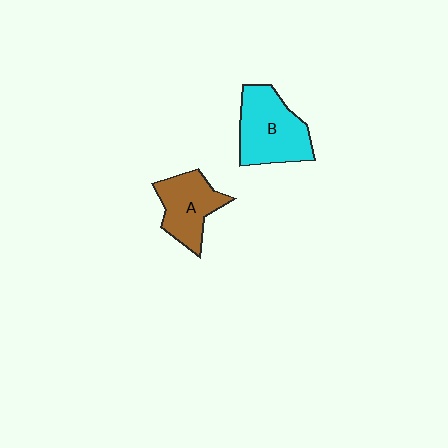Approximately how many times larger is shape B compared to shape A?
Approximately 1.3 times.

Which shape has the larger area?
Shape B (cyan).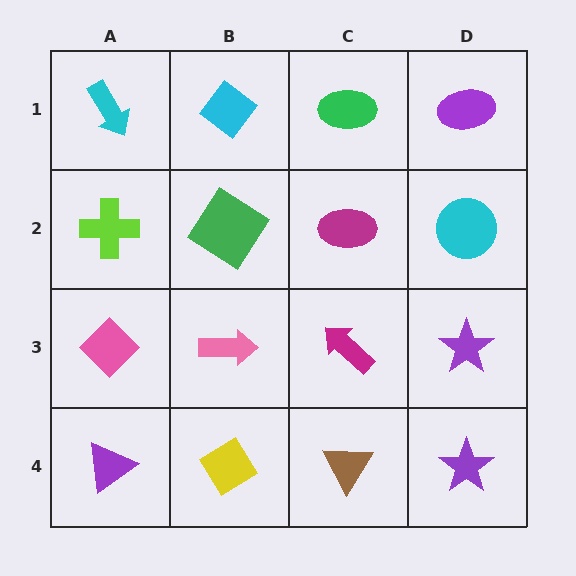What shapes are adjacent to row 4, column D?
A purple star (row 3, column D), a brown triangle (row 4, column C).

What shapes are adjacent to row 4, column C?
A magenta arrow (row 3, column C), a yellow diamond (row 4, column B), a purple star (row 4, column D).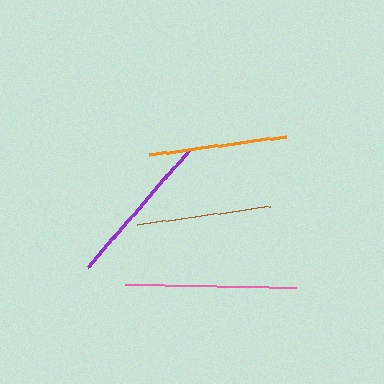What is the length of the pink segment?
The pink segment is approximately 171 pixels long.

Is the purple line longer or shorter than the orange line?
The purple line is longer than the orange line.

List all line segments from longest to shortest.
From longest to shortest: pink, purple, orange, brown.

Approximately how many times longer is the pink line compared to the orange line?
The pink line is approximately 1.2 times the length of the orange line.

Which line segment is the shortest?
The brown line is the shortest at approximately 134 pixels.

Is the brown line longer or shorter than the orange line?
The orange line is longer than the brown line.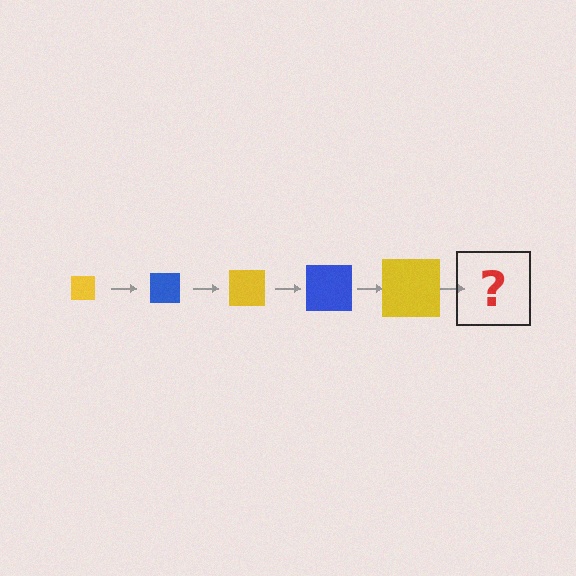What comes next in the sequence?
The next element should be a blue square, larger than the previous one.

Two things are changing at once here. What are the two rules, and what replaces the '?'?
The two rules are that the square grows larger each step and the color cycles through yellow and blue. The '?' should be a blue square, larger than the previous one.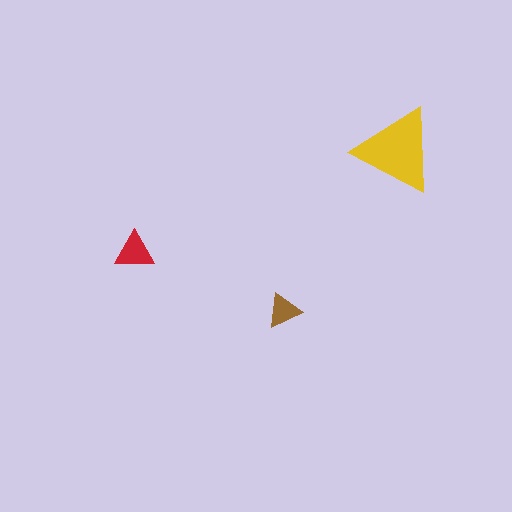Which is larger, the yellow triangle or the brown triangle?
The yellow one.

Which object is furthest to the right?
The yellow triangle is rightmost.